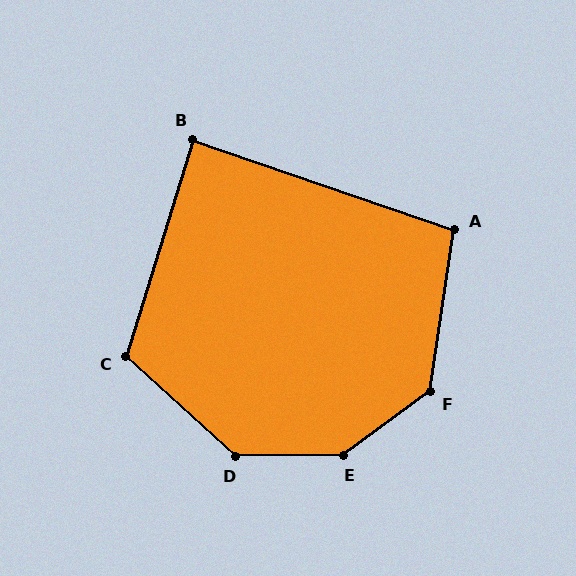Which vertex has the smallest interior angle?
B, at approximately 88 degrees.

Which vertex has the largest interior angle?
E, at approximately 144 degrees.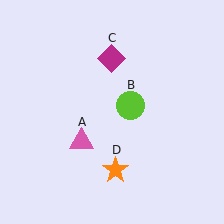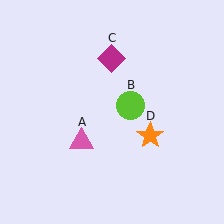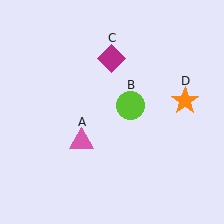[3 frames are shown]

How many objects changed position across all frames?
1 object changed position: orange star (object D).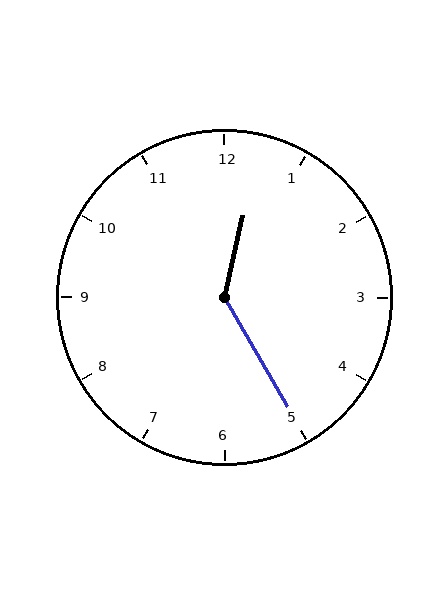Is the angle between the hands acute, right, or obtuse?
It is obtuse.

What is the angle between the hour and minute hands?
Approximately 138 degrees.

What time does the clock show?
12:25.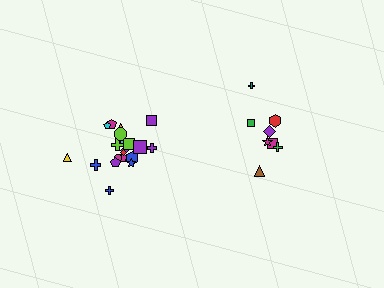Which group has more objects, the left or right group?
The left group.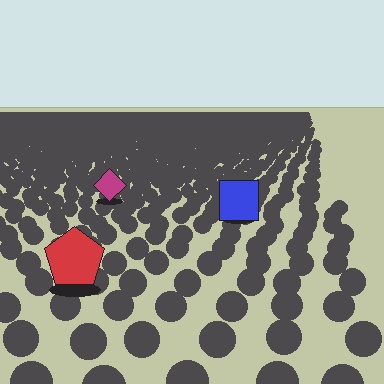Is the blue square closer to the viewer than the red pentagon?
No. The red pentagon is closer — you can tell from the texture gradient: the ground texture is coarser near it.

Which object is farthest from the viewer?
The magenta diamond is farthest from the viewer. It appears smaller and the ground texture around it is denser.